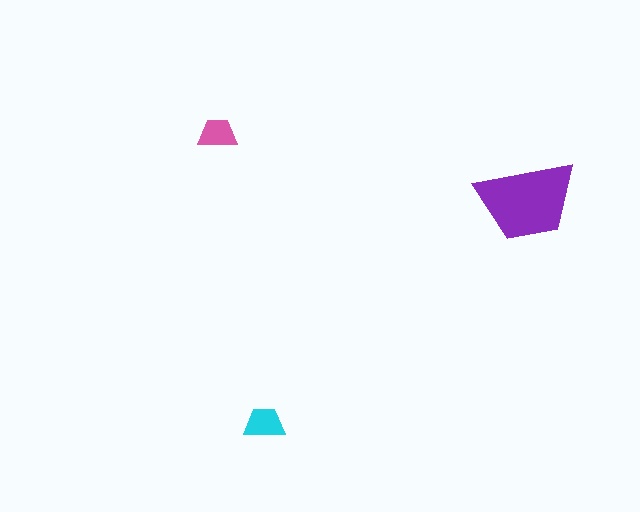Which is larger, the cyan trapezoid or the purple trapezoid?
The purple one.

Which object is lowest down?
The cyan trapezoid is bottommost.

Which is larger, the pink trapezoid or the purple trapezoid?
The purple one.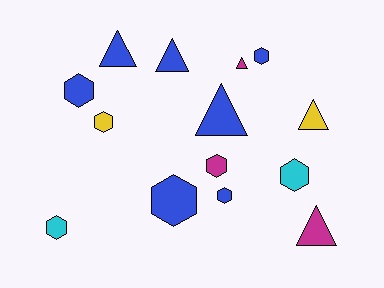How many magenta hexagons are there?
There is 1 magenta hexagon.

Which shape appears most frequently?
Hexagon, with 8 objects.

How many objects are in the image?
There are 14 objects.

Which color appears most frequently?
Blue, with 7 objects.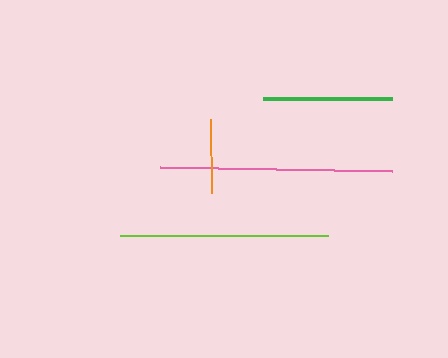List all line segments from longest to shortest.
From longest to shortest: pink, lime, green, orange.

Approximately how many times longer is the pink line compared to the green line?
The pink line is approximately 1.8 times the length of the green line.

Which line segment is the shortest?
The orange line is the shortest at approximately 74 pixels.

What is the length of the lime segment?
The lime segment is approximately 209 pixels long.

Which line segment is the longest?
The pink line is the longest at approximately 232 pixels.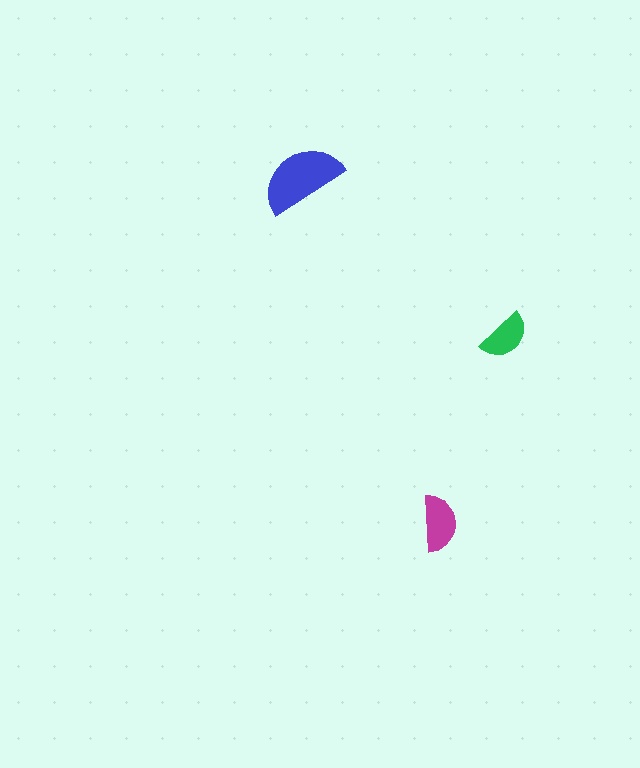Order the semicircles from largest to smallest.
the blue one, the magenta one, the green one.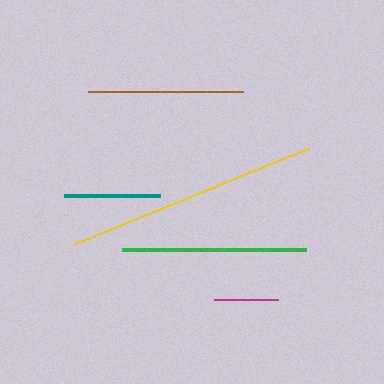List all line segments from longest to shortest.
From longest to shortest: yellow, green, brown, teal, magenta.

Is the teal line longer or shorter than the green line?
The green line is longer than the teal line.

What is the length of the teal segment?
The teal segment is approximately 96 pixels long.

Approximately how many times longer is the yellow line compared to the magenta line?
The yellow line is approximately 4.0 times the length of the magenta line.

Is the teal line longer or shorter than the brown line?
The brown line is longer than the teal line.